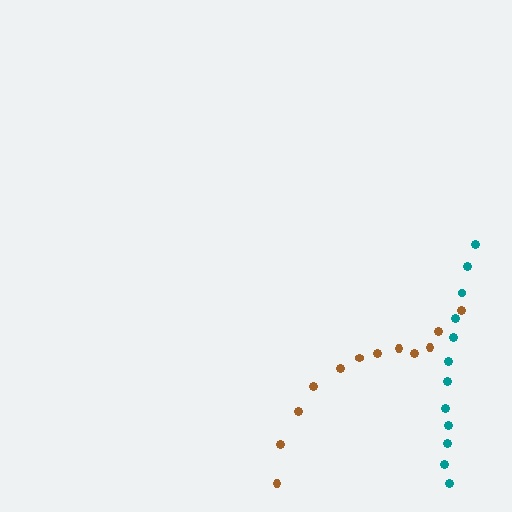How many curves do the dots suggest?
There are 2 distinct paths.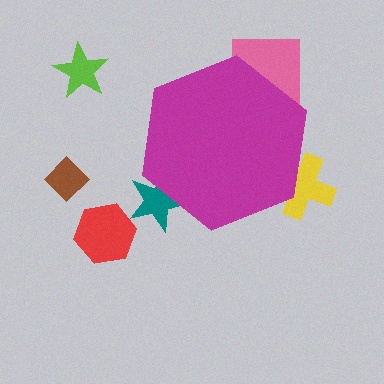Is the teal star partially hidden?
Yes, the teal star is partially hidden behind the magenta hexagon.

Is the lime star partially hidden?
No, the lime star is fully visible.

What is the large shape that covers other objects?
A magenta hexagon.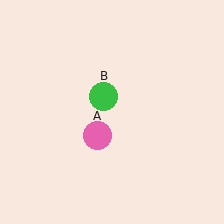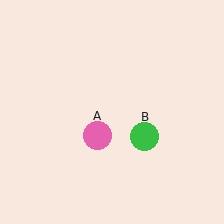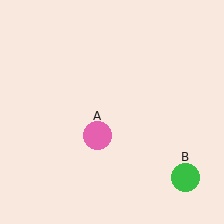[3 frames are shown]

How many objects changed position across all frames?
1 object changed position: green circle (object B).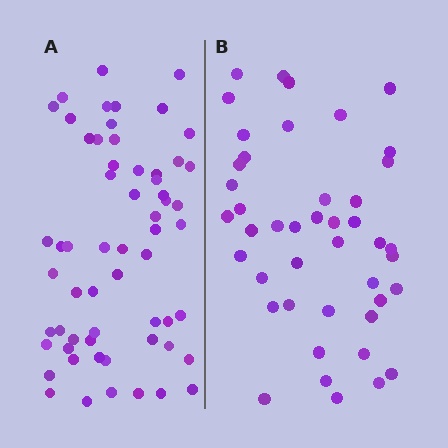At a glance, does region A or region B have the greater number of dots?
Region A (the left region) has more dots.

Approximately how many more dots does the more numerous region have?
Region A has approximately 15 more dots than region B.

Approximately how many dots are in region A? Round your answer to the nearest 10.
About 60 dots.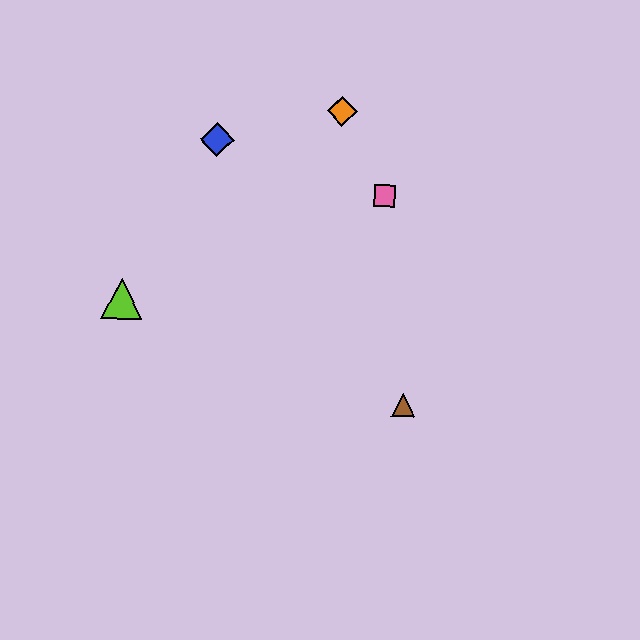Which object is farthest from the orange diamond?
The brown triangle is farthest from the orange diamond.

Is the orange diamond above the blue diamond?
Yes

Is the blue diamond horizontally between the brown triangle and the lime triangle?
Yes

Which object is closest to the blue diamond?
The orange diamond is closest to the blue diamond.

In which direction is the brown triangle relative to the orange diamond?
The brown triangle is below the orange diamond.